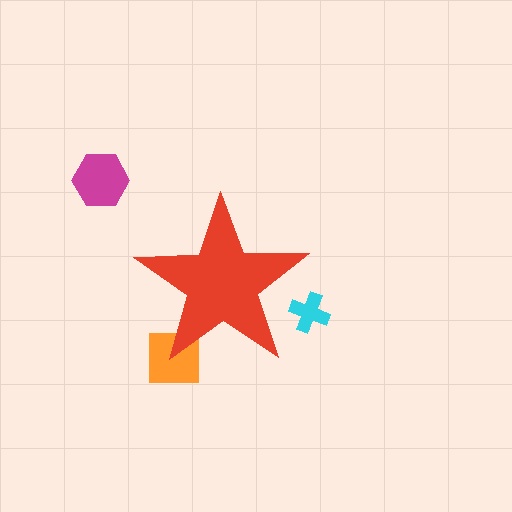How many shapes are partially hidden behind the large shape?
2 shapes are partially hidden.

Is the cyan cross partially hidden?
Yes, the cyan cross is partially hidden behind the red star.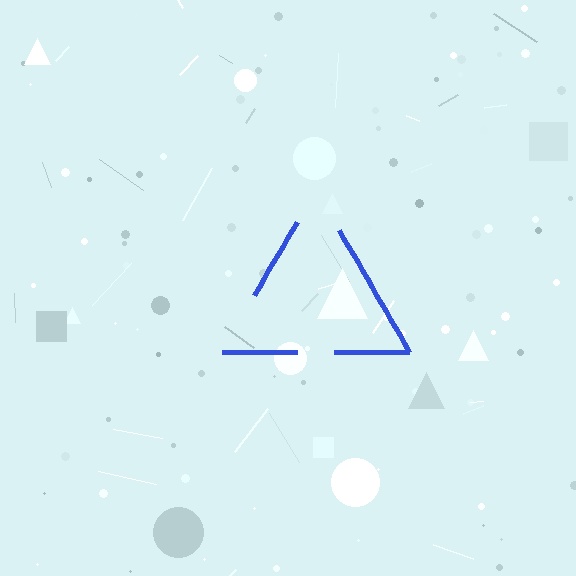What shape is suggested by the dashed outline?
The dashed outline suggests a triangle.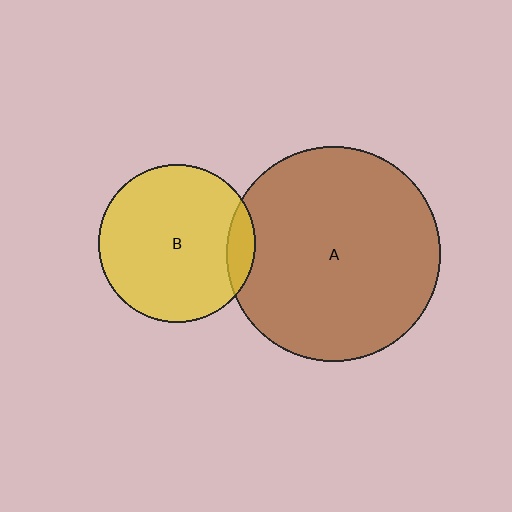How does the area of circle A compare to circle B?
Approximately 1.9 times.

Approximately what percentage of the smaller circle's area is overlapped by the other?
Approximately 10%.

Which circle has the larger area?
Circle A (brown).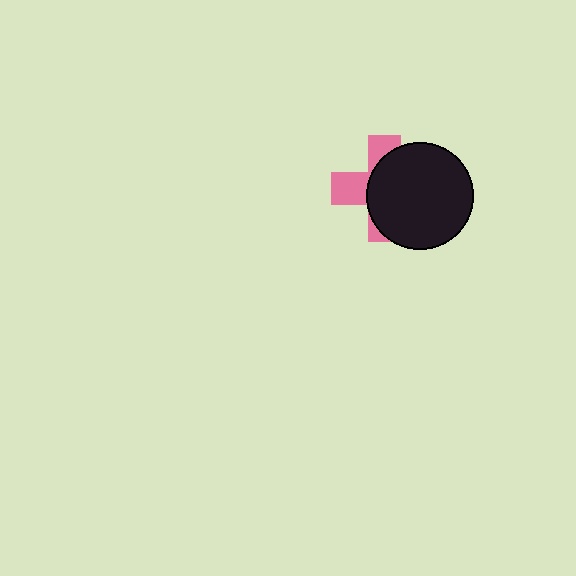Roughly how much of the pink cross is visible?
A small part of it is visible (roughly 37%).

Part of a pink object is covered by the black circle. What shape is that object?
It is a cross.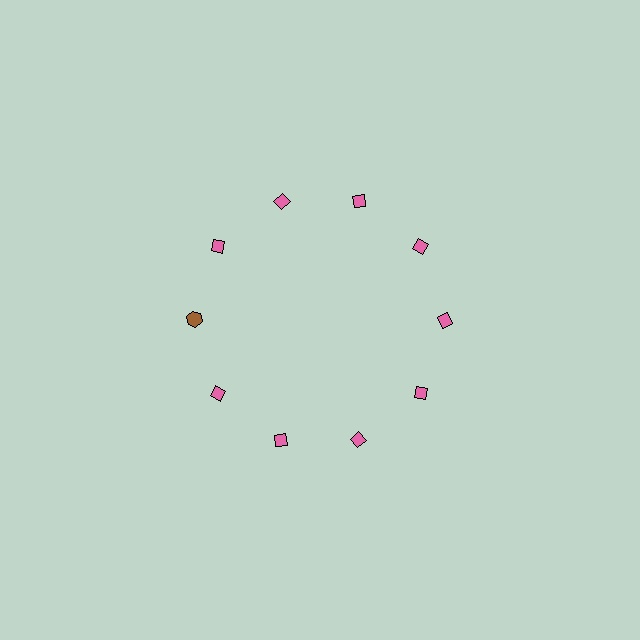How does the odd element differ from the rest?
It differs in both color (brown instead of pink) and shape (hexagon instead of diamond).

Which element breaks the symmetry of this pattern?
The brown hexagon at roughly the 9 o'clock position breaks the symmetry. All other shapes are pink diamonds.